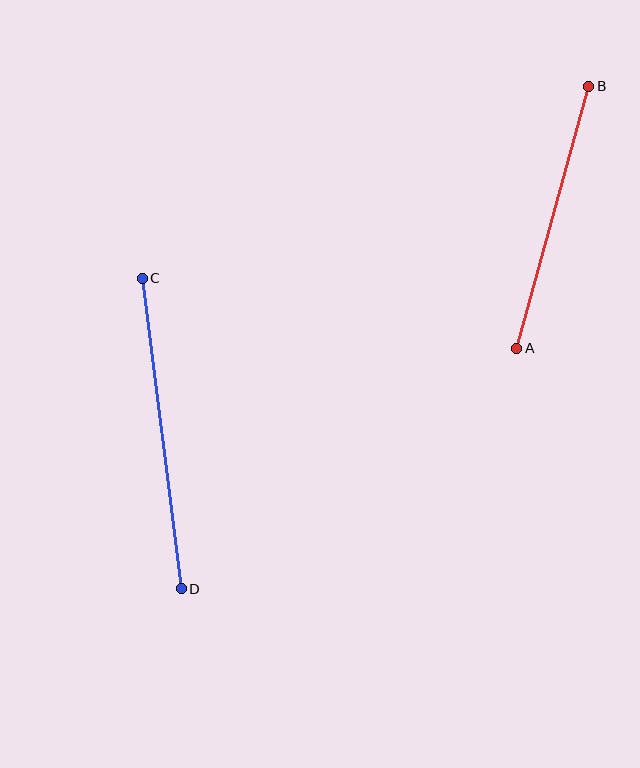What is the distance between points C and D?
The distance is approximately 313 pixels.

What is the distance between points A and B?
The distance is approximately 272 pixels.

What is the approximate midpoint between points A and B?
The midpoint is at approximately (553, 217) pixels.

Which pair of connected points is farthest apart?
Points C and D are farthest apart.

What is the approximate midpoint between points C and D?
The midpoint is at approximately (162, 433) pixels.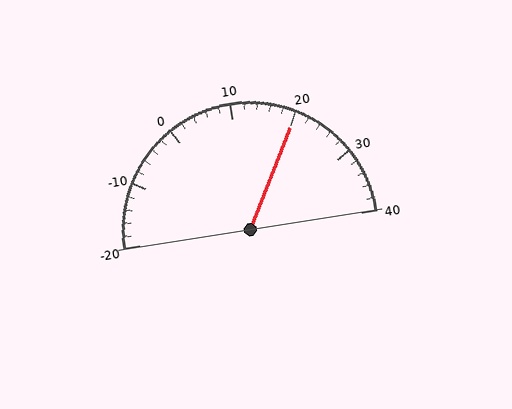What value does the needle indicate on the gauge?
The needle indicates approximately 20.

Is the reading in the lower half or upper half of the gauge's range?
The reading is in the upper half of the range (-20 to 40).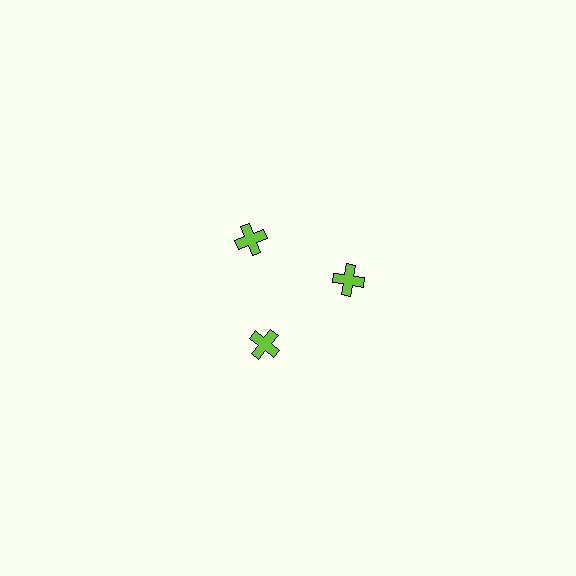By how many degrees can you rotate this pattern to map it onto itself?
The pattern maps onto itself every 120 degrees of rotation.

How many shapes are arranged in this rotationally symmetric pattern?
There are 3 shapes, arranged in 3 groups of 1.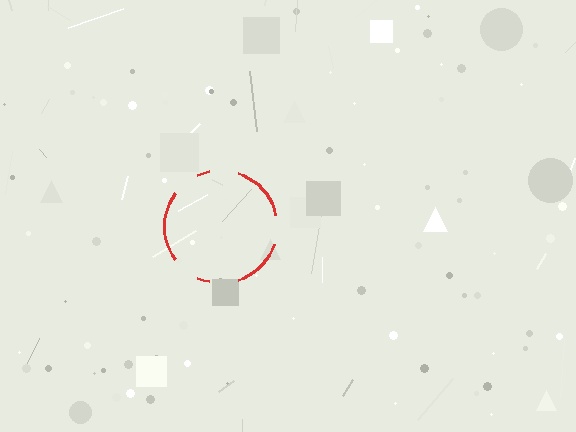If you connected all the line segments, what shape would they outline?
They would outline a circle.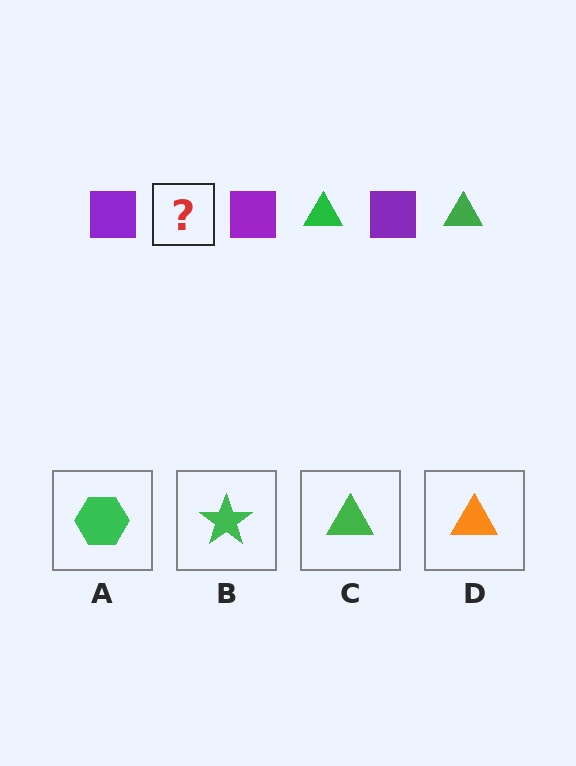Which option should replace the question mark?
Option C.